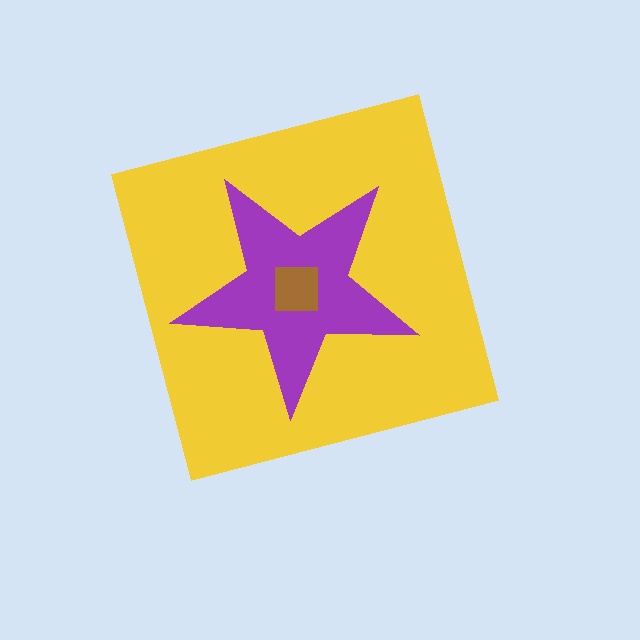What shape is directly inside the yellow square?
The purple star.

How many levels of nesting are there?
3.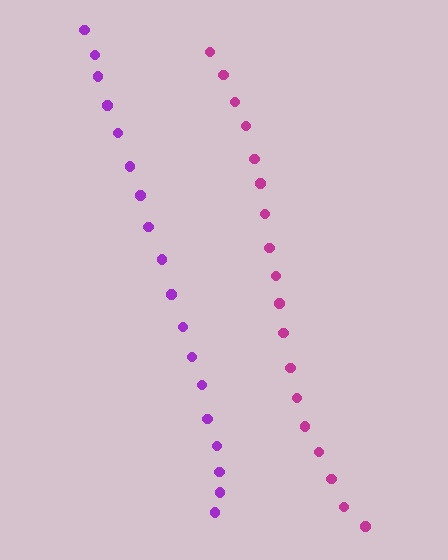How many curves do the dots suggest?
There are 2 distinct paths.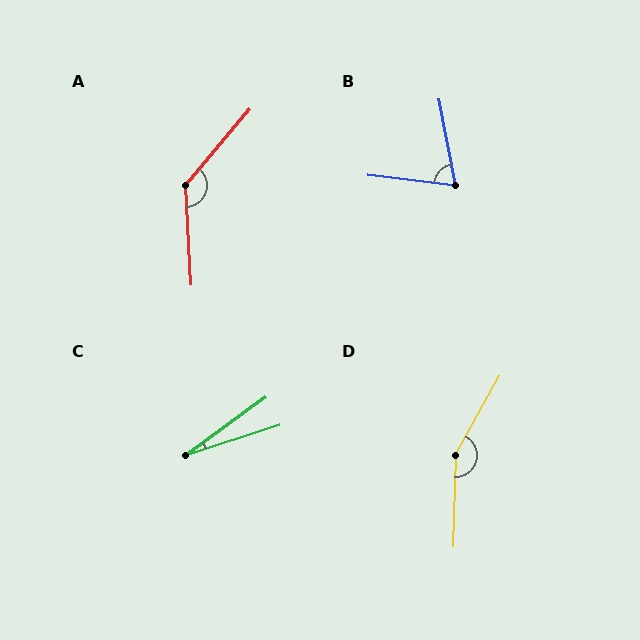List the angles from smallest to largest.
C (18°), B (72°), A (137°), D (153°).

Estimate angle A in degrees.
Approximately 137 degrees.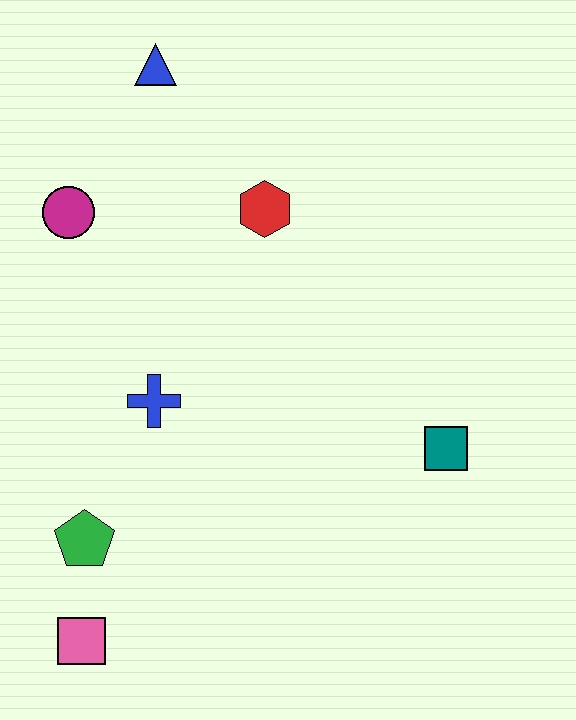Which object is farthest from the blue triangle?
The pink square is farthest from the blue triangle.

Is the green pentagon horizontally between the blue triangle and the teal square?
No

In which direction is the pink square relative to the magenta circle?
The pink square is below the magenta circle.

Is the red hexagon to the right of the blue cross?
Yes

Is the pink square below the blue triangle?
Yes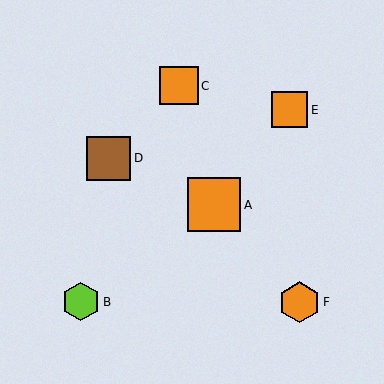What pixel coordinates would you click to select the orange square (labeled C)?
Click at (179, 86) to select the orange square C.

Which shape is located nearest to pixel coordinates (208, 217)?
The orange square (labeled A) at (214, 205) is nearest to that location.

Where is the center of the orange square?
The center of the orange square is at (179, 86).